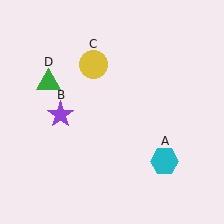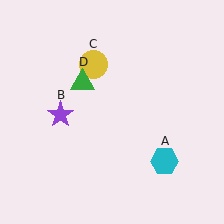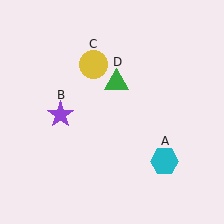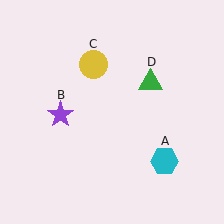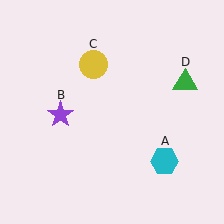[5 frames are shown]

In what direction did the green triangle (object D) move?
The green triangle (object D) moved right.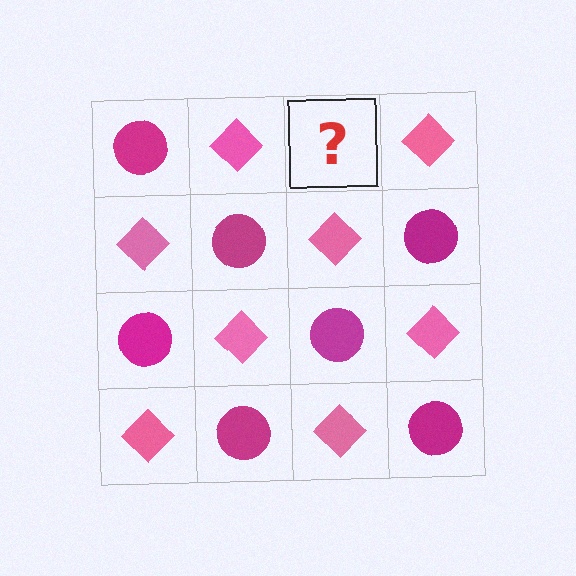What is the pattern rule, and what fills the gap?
The rule is that it alternates magenta circle and pink diamond in a checkerboard pattern. The gap should be filled with a magenta circle.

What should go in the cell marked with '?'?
The missing cell should contain a magenta circle.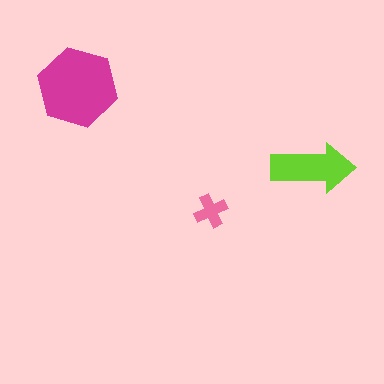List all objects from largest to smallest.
The magenta hexagon, the lime arrow, the pink cross.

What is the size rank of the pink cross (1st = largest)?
3rd.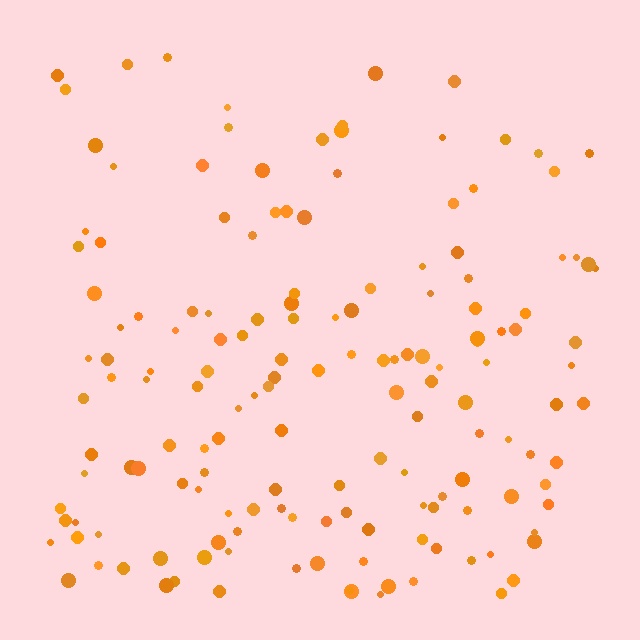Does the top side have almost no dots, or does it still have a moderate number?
Still a moderate number, just noticeably fewer than the bottom.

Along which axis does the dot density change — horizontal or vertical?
Vertical.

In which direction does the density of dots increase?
From top to bottom, with the bottom side densest.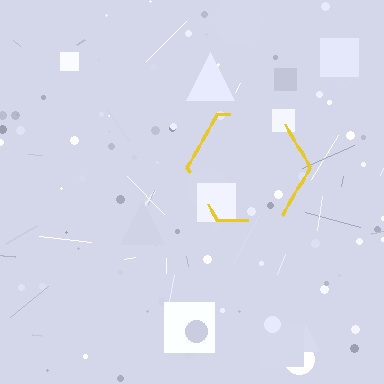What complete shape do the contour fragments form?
The contour fragments form a hexagon.